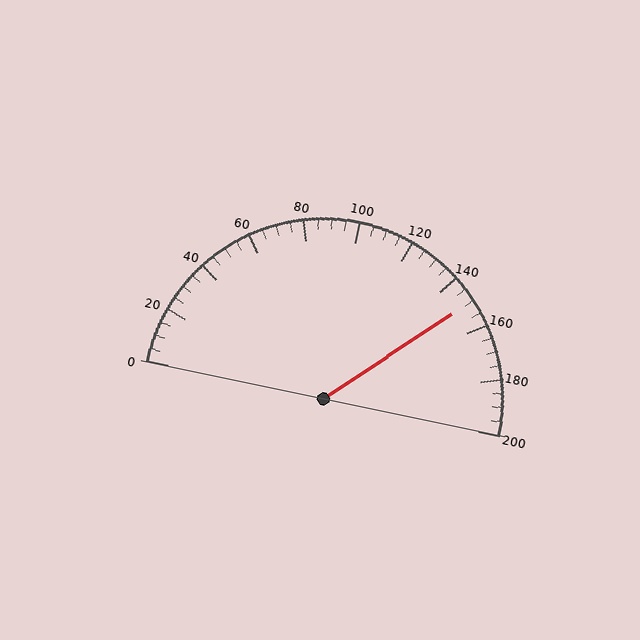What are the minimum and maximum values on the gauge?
The gauge ranges from 0 to 200.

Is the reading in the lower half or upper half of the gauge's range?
The reading is in the upper half of the range (0 to 200).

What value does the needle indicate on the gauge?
The needle indicates approximately 150.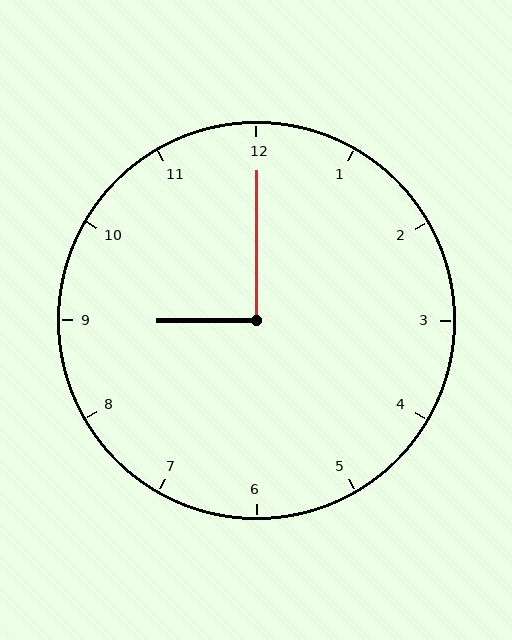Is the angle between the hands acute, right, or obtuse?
It is right.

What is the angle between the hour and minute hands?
Approximately 90 degrees.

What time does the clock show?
9:00.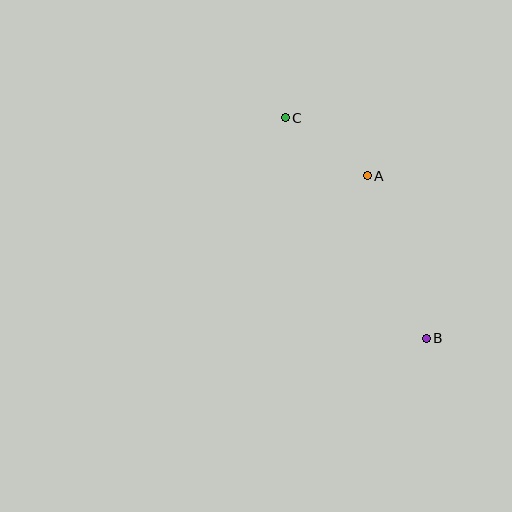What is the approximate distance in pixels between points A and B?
The distance between A and B is approximately 173 pixels.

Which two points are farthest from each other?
Points B and C are farthest from each other.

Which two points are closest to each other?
Points A and C are closest to each other.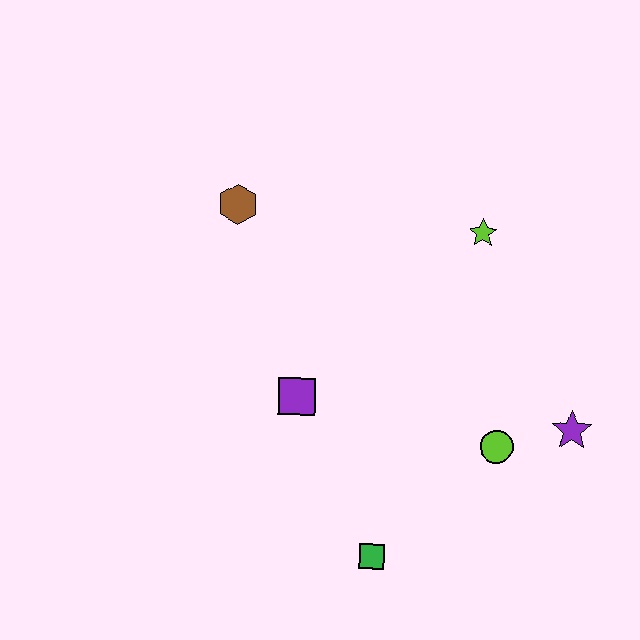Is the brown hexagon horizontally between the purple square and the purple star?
No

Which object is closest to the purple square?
The green square is closest to the purple square.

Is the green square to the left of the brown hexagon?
No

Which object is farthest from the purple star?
The brown hexagon is farthest from the purple star.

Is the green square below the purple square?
Yes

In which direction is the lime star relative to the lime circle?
The lime star is above the lime circle.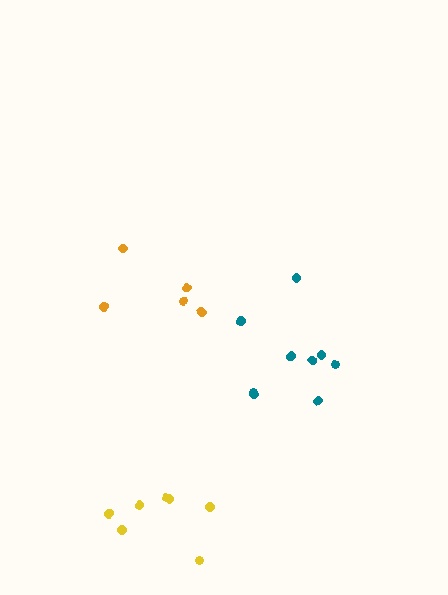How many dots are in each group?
Group 1: 9 dots, Group 2: 5 dots, Group 3: 7 dots (21 total).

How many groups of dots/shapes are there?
There are 3 groups.